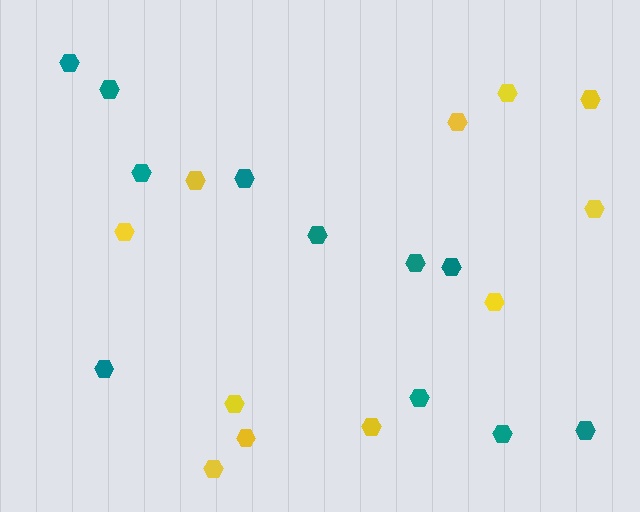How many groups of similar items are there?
There are 2 groups: one group of teal hexagons (11) and one group of yellow hexagons (11).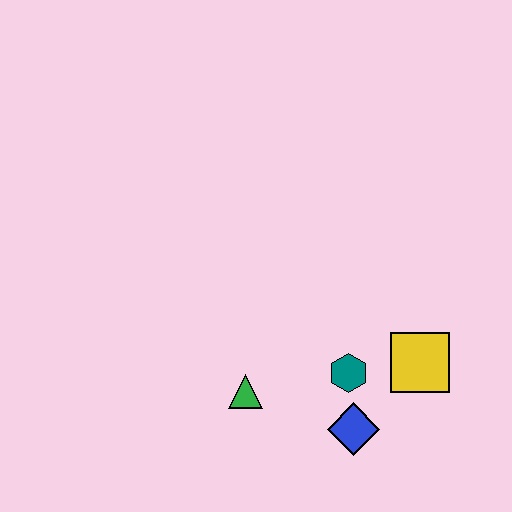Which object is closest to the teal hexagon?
The blue diamond is closest to the teal hexagon.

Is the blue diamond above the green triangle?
No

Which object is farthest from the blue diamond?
The green triangle is farthest from the blue diamond.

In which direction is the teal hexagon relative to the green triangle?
The teal hexagon is to the right of the green triangle.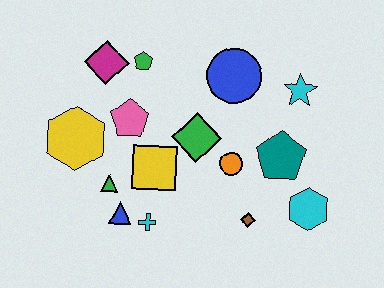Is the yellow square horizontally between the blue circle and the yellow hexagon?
Yes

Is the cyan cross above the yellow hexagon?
No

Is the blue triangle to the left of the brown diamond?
Yes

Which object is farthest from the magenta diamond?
The cyan hexagon is farthest from the magenta diamond.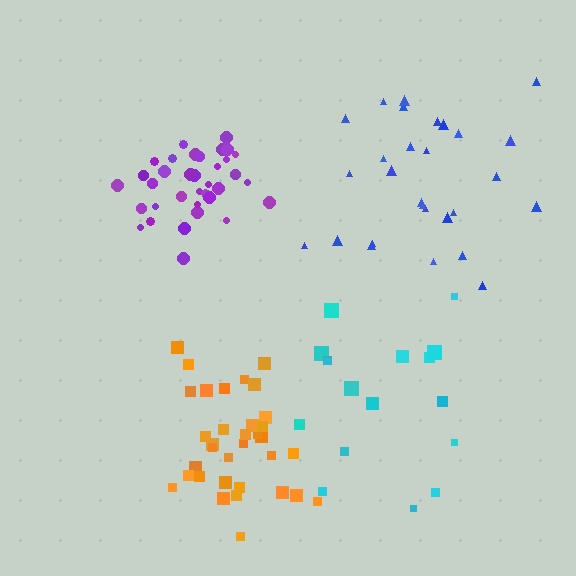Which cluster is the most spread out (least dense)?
Cyan.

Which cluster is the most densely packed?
Purple.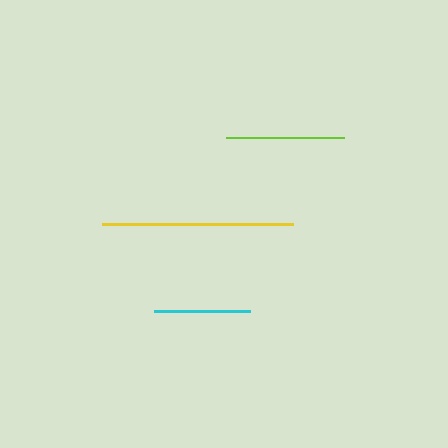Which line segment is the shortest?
The cyan line is the shortest at approximately 95 pixels.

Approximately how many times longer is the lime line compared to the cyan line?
The lime line is approximately 1.2 times the length of the cyan line.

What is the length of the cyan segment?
The cyan segment is approximately 95 pixels long.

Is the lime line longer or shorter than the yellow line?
The yellow line is longer than the lime line.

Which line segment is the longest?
The yellow line is the longest at approximately 191 pixels.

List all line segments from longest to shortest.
From longest to shortest: yellow, lime, cyan.